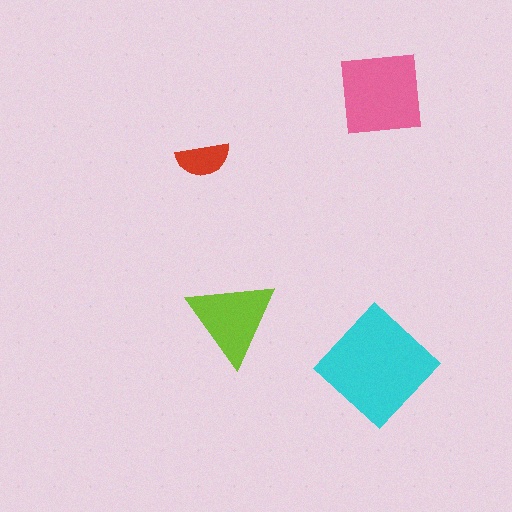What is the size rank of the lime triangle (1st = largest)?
3rd.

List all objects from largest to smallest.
The cyan diamond, the pink square, the lime triangle, the red semicircle.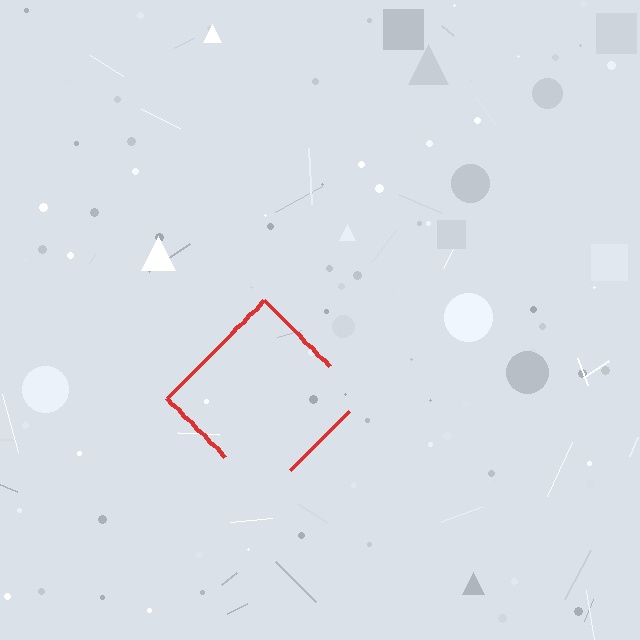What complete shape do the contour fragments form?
The contour fragments form a diamond.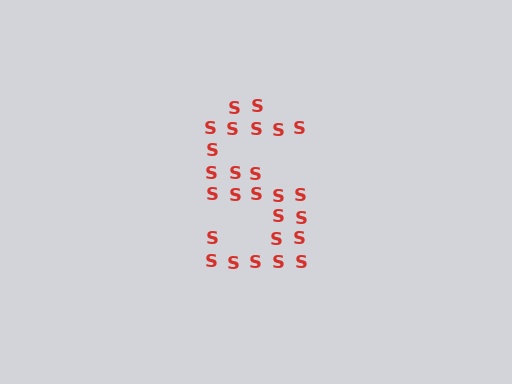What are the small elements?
The small elements are letter S's.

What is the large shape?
The large shape is the letter S.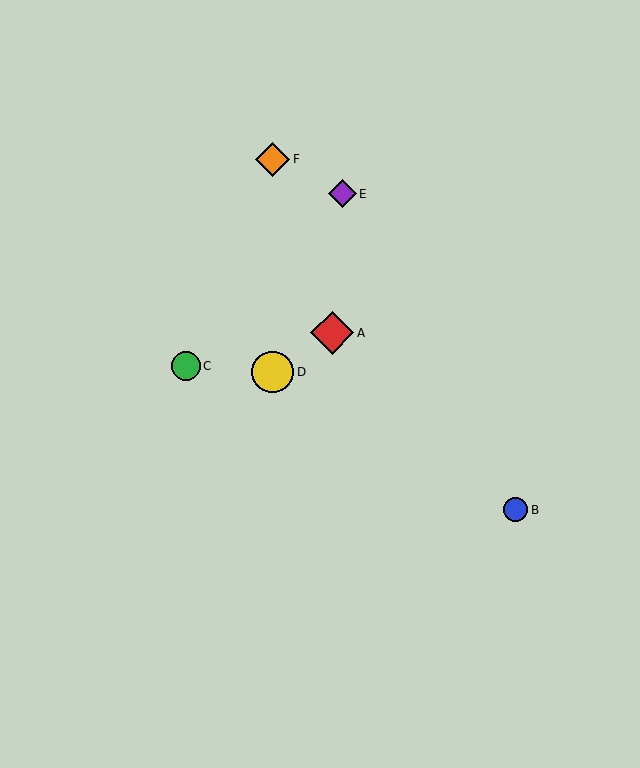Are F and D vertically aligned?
Yes, both are at x≈273.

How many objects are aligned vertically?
2 objects (D, F) are aligned vertically.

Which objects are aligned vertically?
Objects D, F are aligned vertically.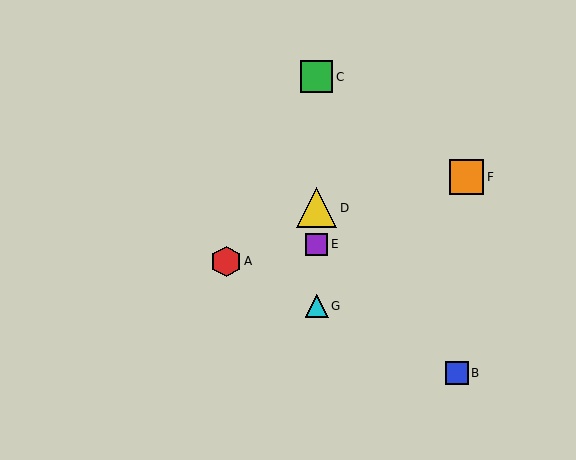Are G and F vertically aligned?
No, G is at x≈317 and F is at x≈467.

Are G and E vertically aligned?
Yes, both are at x≈317.